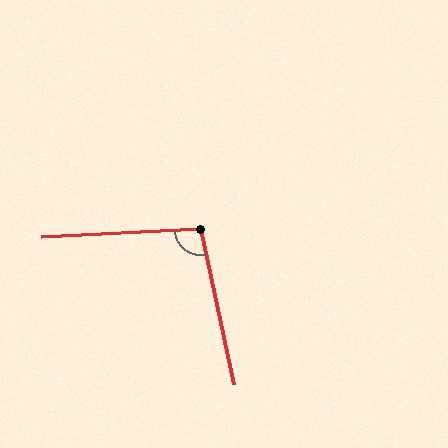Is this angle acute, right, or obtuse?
It is obtuse.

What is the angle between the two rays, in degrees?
Approximately 99 degrees.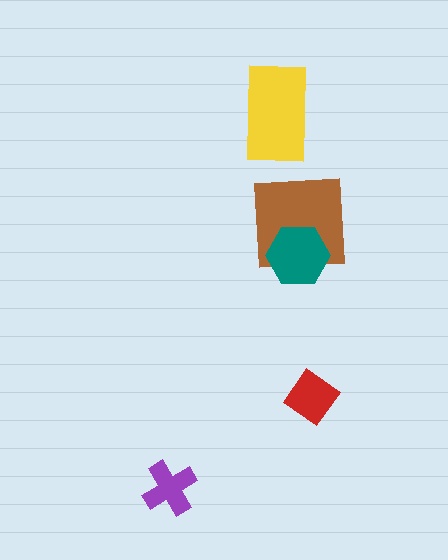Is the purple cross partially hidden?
No, no other shape covers it.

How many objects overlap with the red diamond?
0 objects overlap with the red diamond.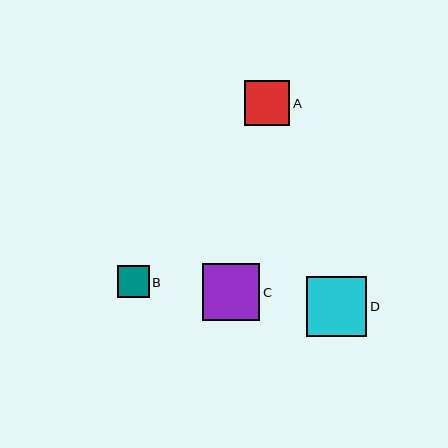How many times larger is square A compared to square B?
Square A is approximately 1.4 times the size of square B.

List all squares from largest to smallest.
From largest to smallest: D, C, A, B.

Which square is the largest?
Square D is the largest with a size of approximately 60 pixels.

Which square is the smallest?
Square B is the smallest with a size of approximately 31 pixels.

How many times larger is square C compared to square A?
Square C is approximately 1.3 times the size of square A.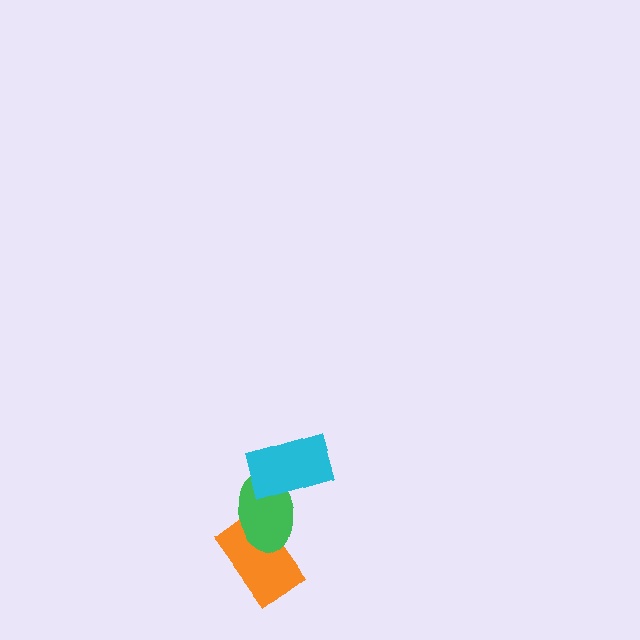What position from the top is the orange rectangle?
The orange rectangle is 3rd from the top.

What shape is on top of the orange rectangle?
The green ellipse is on top of the orange rectangle.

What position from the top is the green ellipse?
The green ellipse is 2nd from the top.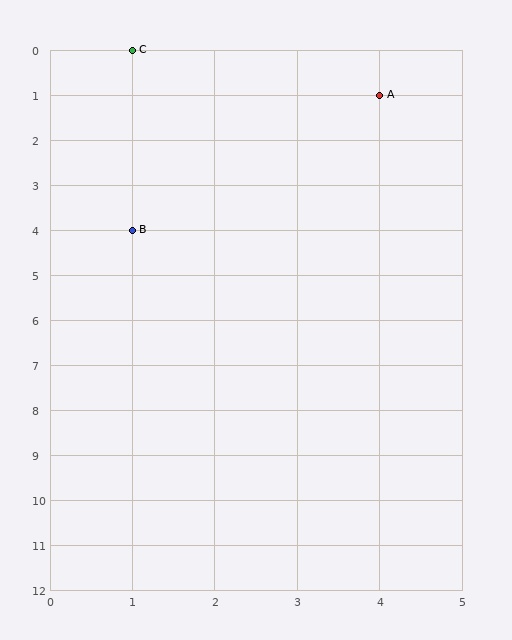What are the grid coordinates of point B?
Point B is at grid coordinates (1, 4).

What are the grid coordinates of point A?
Point A is at grid coordinates (4, 1).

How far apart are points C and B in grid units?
Points C and B are 4 rows apart.